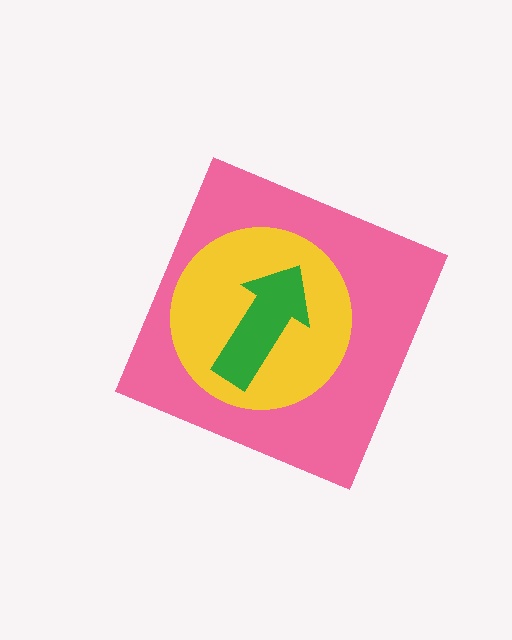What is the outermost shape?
The pink diamond.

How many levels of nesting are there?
3.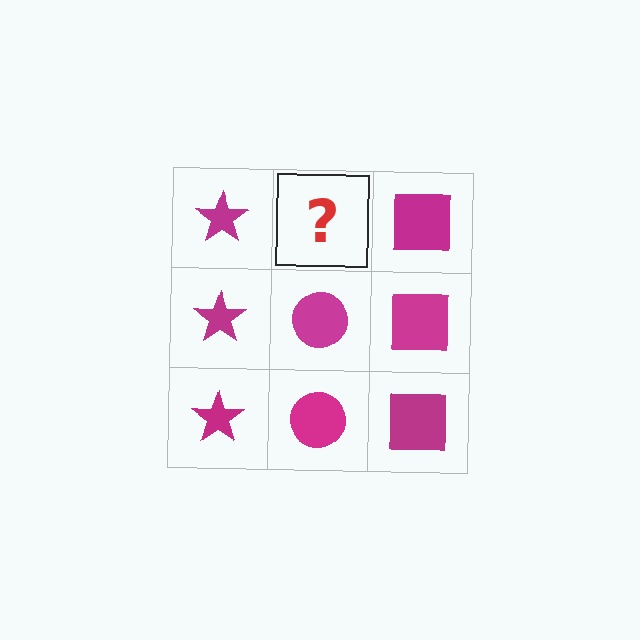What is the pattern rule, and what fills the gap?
The rule is that each column has a consistent shape. The gap should be filled with a magenta circle.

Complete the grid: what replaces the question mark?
The question mark should be replaced with a magenta circle.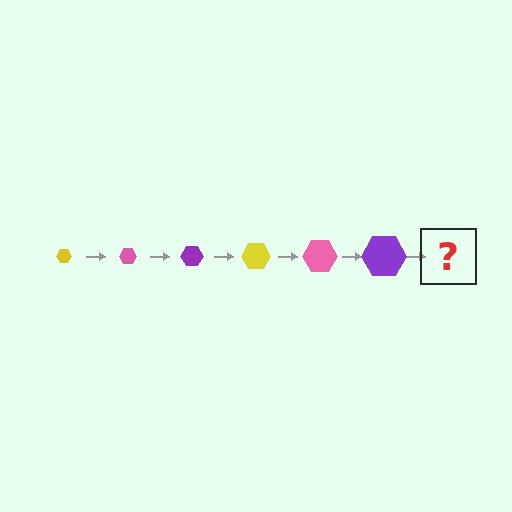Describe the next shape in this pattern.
It should be a yellow hexagon, larger than the previous one.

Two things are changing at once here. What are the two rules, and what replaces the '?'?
The two rules are that the hexagon grows larger each step and the color cycles through yellow, pink, and purple. The '?' should be a yellow hexagon, larger than the previous one.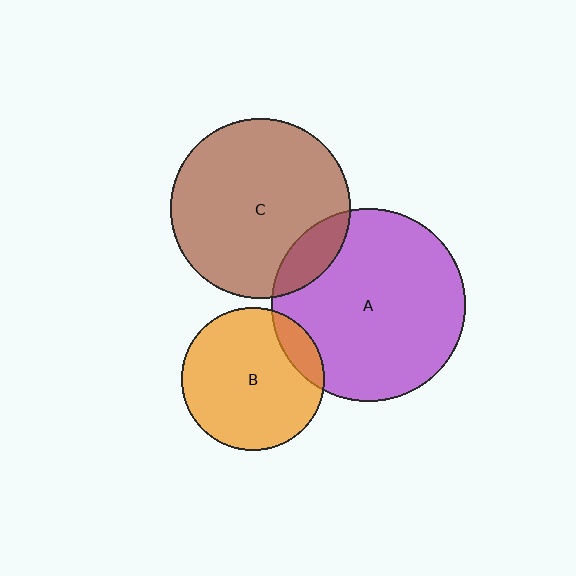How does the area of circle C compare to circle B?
Approximately 1.6 times.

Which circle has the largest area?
Circle A (purple).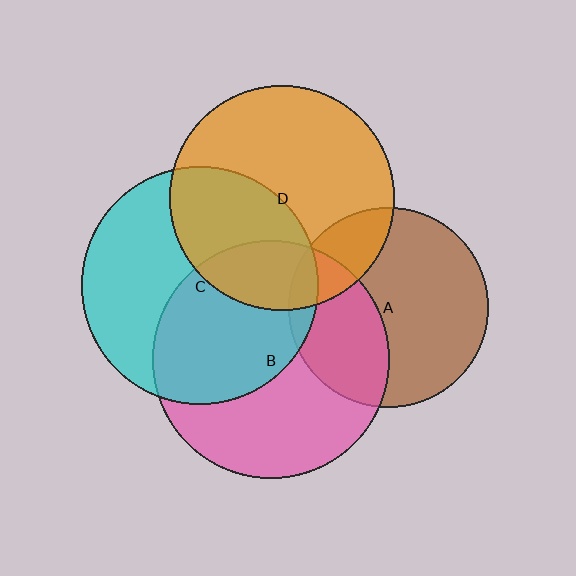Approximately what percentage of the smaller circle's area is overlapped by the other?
Approximately 40%.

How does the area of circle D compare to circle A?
Approximately 1.3 times.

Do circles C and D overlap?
Yes.